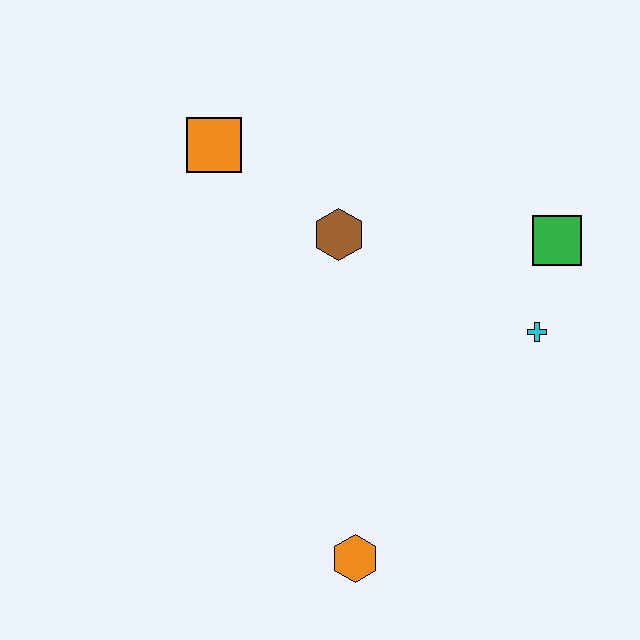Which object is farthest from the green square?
The orange hexagon is farthest from the green square.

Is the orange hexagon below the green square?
Yes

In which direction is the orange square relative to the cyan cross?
The orange square is to the left of the cyan cross.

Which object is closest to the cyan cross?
The green square is closest to the cyan cross.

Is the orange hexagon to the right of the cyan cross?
No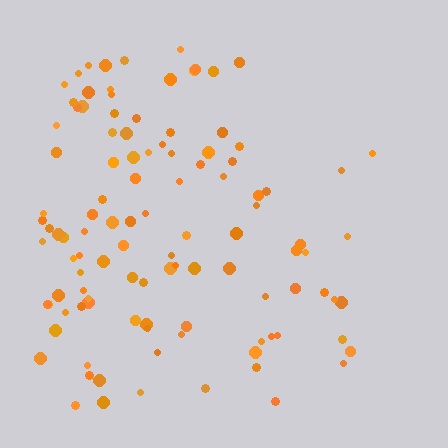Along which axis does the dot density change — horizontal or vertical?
Horizontal.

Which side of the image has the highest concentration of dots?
The left.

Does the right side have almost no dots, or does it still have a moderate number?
Still a moderate number, just noticeably fewer than the left.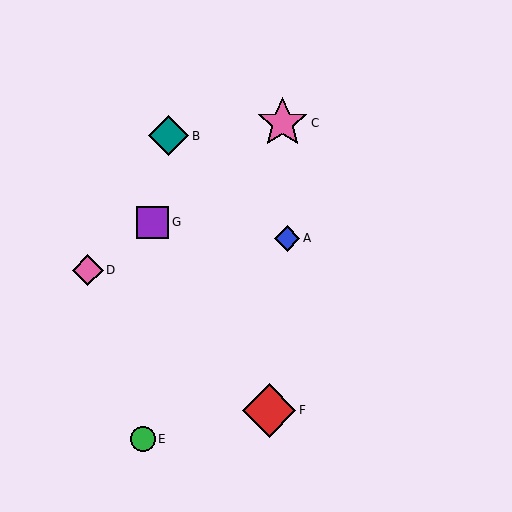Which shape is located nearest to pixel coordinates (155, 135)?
The teal diamond (labeled B) at (169, 136) is nearest to that location.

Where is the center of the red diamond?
The center of the red diamond is at (269, 410).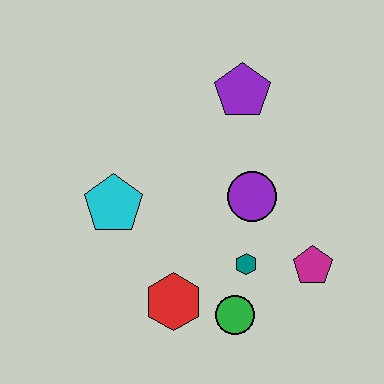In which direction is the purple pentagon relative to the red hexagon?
The purple pentagon is above the red hexagon.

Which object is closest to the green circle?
The teal hexagon is closest to the green circle.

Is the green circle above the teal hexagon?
No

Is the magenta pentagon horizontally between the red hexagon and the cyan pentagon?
No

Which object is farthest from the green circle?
The purple pentagon is farthest from the green circle.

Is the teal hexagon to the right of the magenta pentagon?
No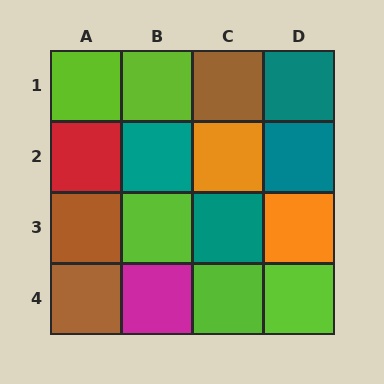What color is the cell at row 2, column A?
Red.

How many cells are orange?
2 cells are orange.